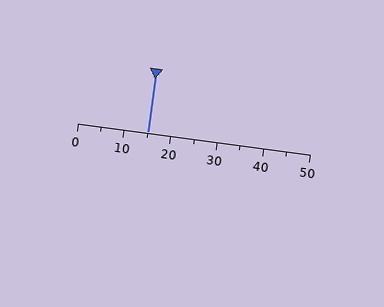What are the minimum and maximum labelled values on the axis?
The axis runs from 0 to 50.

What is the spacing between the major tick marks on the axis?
The major ticks are spaced 10 apart.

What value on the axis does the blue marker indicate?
The marker indicates approximately 15.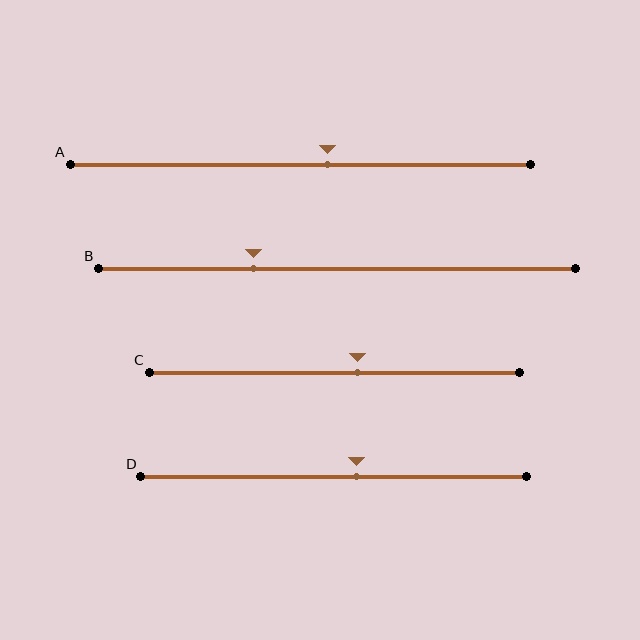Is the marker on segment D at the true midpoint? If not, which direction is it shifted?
No, the marker on segment D is shifted to the right by about 6% of the segment length.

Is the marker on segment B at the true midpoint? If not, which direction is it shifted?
No, the marker on segment B is shifted to the left by about 18% of the segment length.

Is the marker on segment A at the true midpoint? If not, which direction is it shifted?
No, the marker on segment A is shifted to the right by about 6% of the segment length.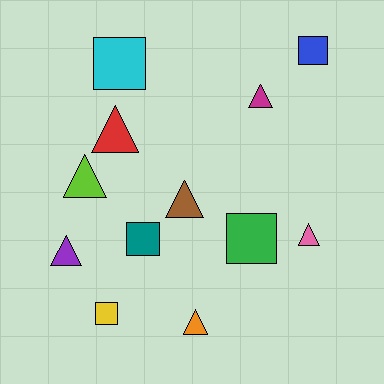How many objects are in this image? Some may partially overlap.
There are 12 objects.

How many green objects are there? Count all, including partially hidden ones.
There is 1 green object.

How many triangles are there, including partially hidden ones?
There are 7 triangles.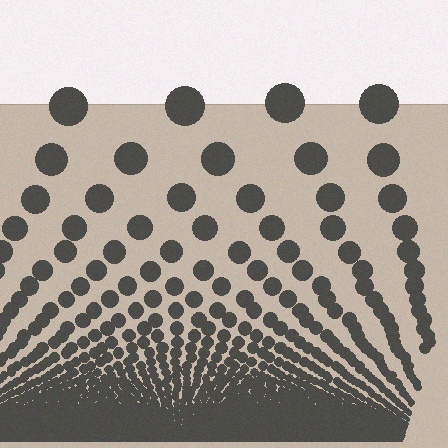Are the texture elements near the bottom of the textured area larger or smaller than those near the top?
Smaller. The gradient is inverted — elements near the bottom are smaller and denser.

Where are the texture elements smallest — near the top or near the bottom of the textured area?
Near the bottom.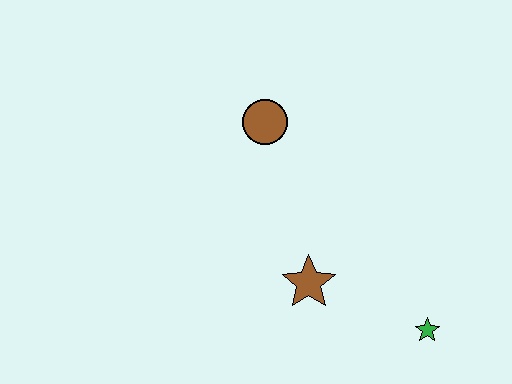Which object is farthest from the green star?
The brown circle is farthest from the green star.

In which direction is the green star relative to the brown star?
The green star is to the right of the brown star.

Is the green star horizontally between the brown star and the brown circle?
No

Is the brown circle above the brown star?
Yes